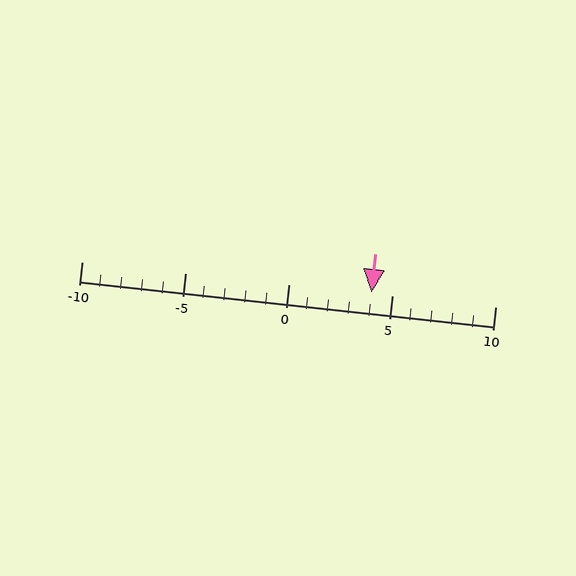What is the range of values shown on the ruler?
The ruler shows values from -10 to 10.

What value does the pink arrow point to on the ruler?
The pink arrow points to approximately 4.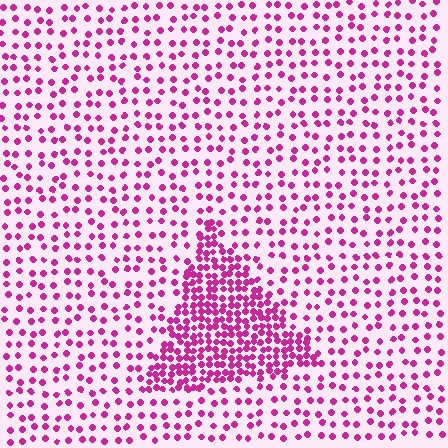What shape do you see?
I see a triangle.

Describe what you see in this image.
The image contains small magenta elements arranged at two different densities. A triangle-shaped region is visible where the elements are more densely packed than the surrounding area.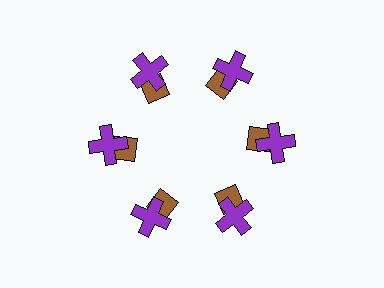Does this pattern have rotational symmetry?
Yes, this pattern has 6-fold rotational symmetry. It looks the same after rotating 60 degrees around the center.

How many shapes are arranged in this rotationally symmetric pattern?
There are 12 shapes, arranged in 6 groups of 2.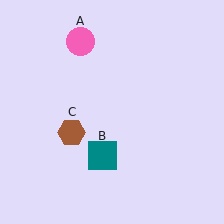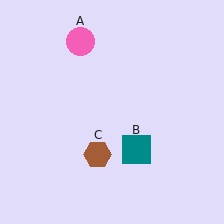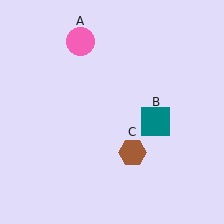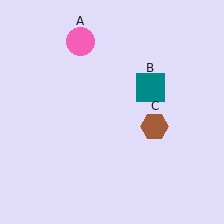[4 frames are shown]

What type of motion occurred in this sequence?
The teal square (object B), brown hexagon (object C) rotated counterclockwise around the center of the scene.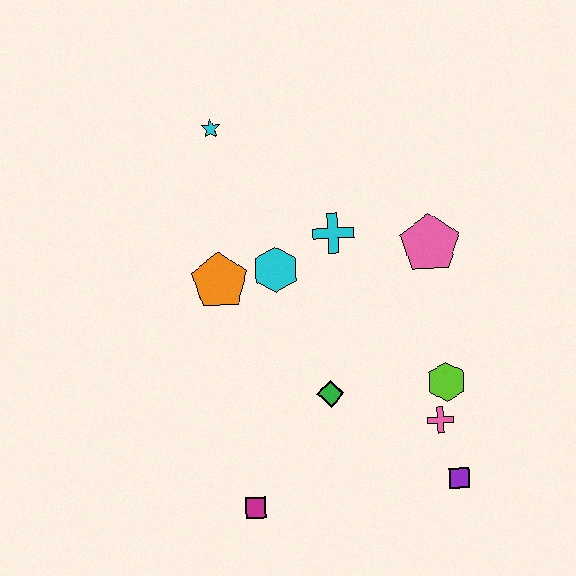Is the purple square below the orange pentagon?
Yes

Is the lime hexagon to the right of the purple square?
No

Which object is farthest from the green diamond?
The cyan star is farthest from the green diamond.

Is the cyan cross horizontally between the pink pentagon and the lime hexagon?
No